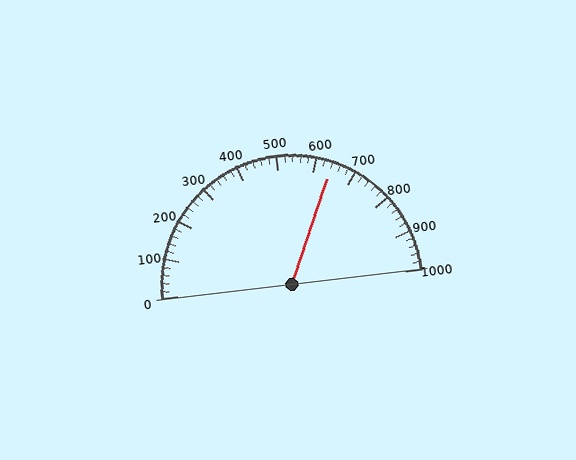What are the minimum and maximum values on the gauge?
The gauge ranges from 0 to 1000.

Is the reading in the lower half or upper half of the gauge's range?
The reading is in the upper half of the range (0 to 1000).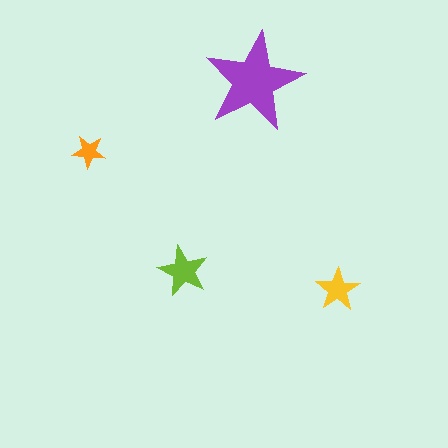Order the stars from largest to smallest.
the purple one, the lime one, the yellow one, the orange one.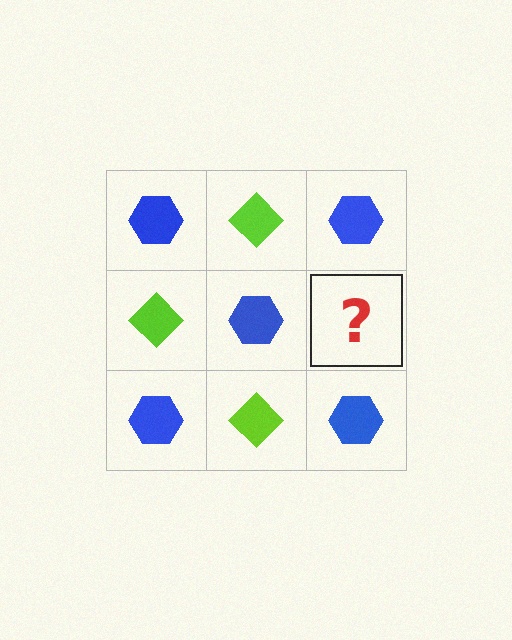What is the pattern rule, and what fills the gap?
The rule is that it alternates blue hexagon and lime diamond in a checkerboard pattern. The gap should be filled with a lime diamond.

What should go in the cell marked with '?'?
The missing cell should contain a lime diamond.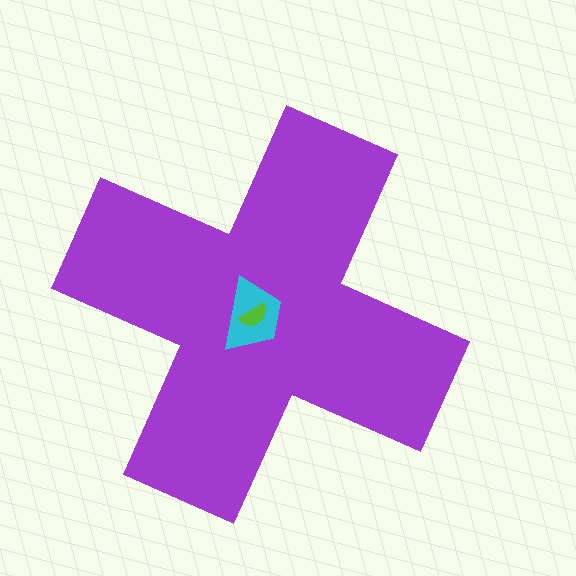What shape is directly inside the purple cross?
The cyan trapezoid.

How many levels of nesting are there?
3.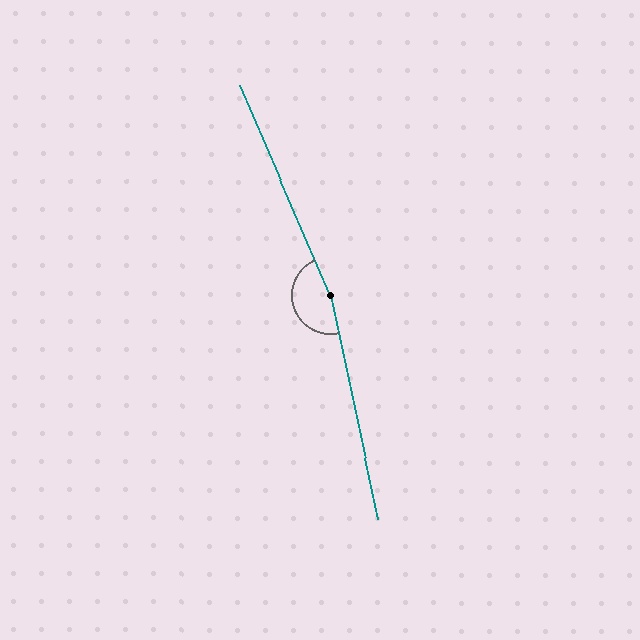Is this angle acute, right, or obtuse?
It is obtuse.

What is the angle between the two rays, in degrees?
Approximately 169 degrees.